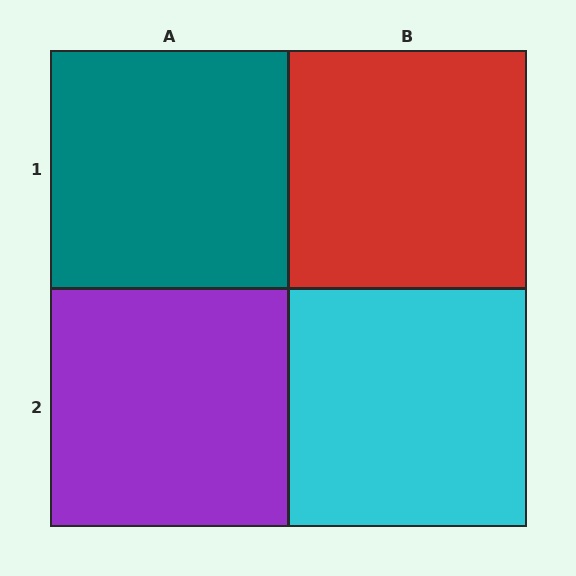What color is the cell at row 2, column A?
Purple.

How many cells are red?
1 cell is red.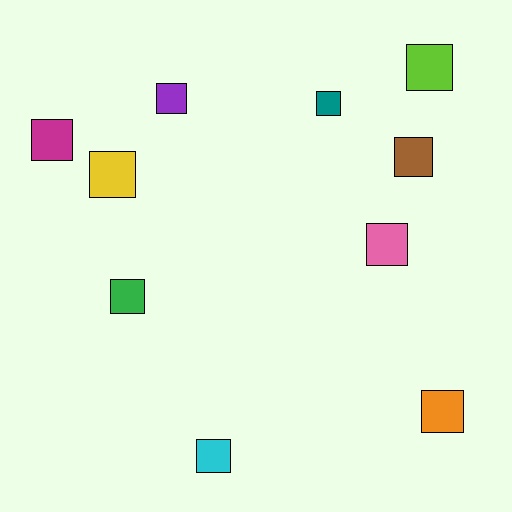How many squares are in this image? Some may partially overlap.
There are 10 squares.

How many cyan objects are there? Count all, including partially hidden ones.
There is 1 cyan object.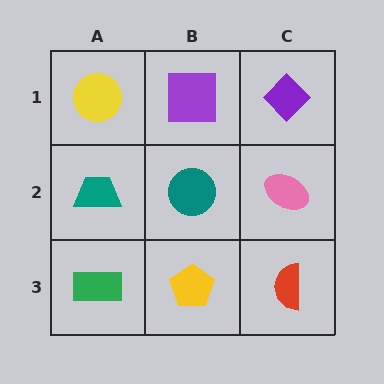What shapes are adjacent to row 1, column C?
A pink ellipse (row 2, column C), a purple square (row 1, column B).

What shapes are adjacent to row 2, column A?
A yellow circle (row 1, column A), a green rectangle (row 3, column A), a teal circle (row 2, column B).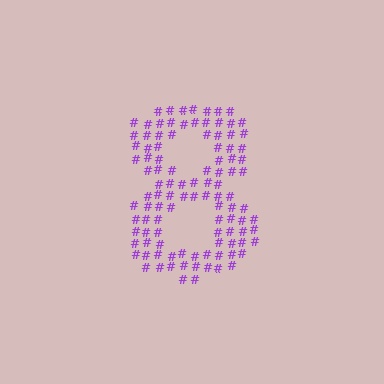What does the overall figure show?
The overall figure shows the digit 8.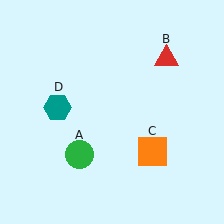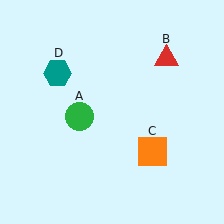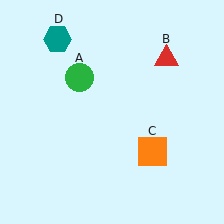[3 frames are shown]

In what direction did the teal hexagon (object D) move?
The teal hexagon (object D) moved up.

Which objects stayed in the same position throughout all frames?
Red triangle (object B) and orange square (object C) remained stationary.